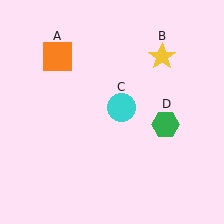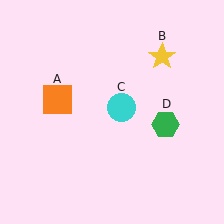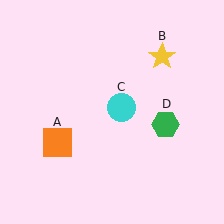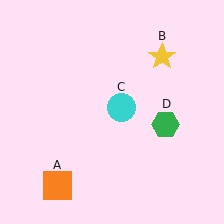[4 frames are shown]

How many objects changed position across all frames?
1 object changed position: orange square (object A).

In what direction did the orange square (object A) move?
The orange square (object A) moved down.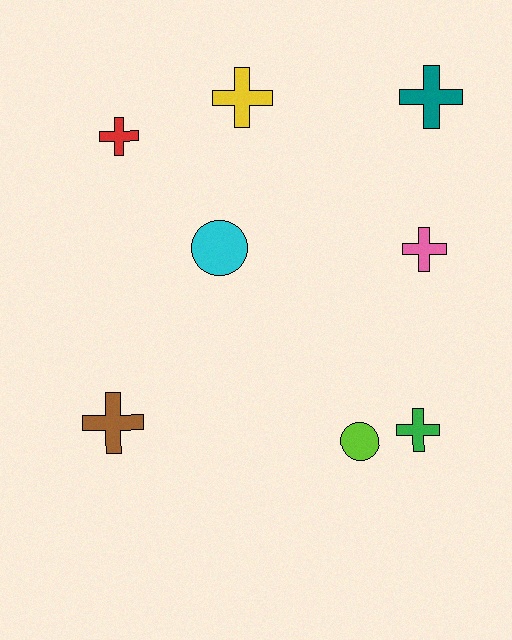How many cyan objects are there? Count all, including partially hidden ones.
There is 1 cyan object.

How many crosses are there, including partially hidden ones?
There are 6 crosses.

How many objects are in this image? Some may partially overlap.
There are 8 objects.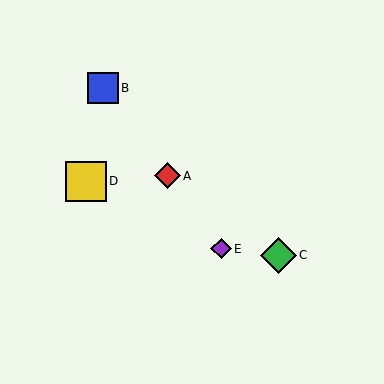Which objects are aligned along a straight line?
Objects A, B, E are aligned along a straight line.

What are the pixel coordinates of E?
Object E is at (221, 249).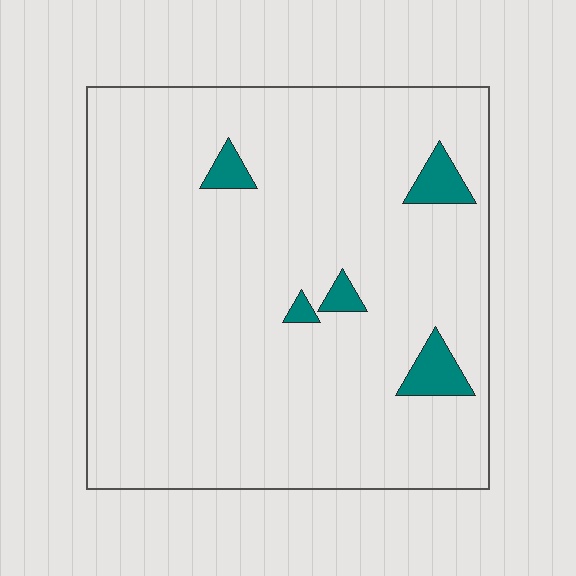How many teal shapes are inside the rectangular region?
5.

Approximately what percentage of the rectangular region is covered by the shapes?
Approximately 5%.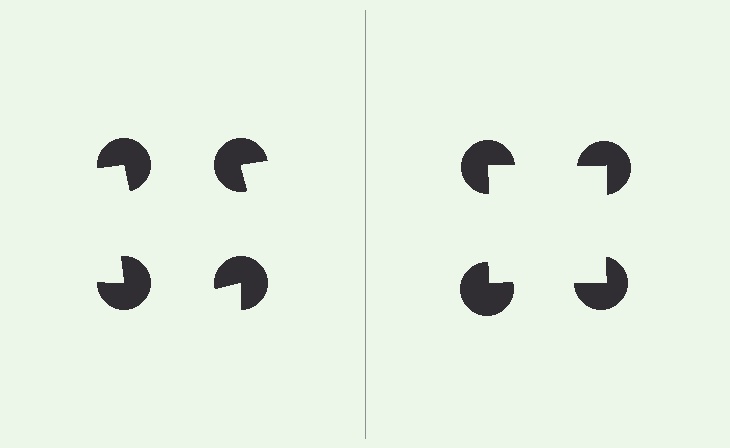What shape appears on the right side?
An illusory square.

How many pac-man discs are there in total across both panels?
8 — 4 on each side.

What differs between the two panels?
The pac-man discs are positioned identically on both sides; only the wedge orientations differ. On the right they align to a square; on the left they are misaligned.